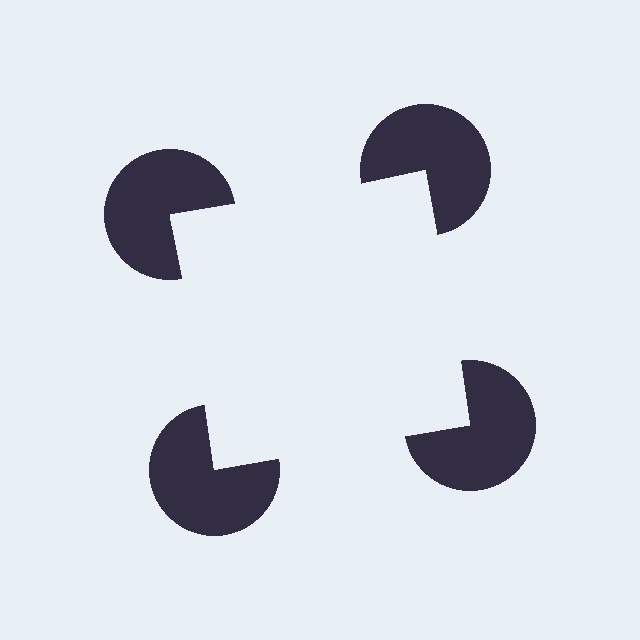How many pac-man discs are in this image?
There are 4 — one at each vertex of the illusory square.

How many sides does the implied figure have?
4 sides.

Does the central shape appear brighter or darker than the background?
It typically appears slightly brighter than the background, even though no actual brightness change is drawn.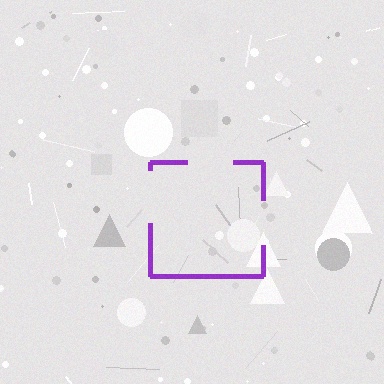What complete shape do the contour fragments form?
The contour fragments form a square.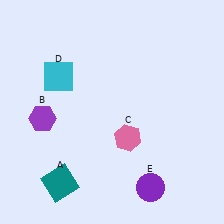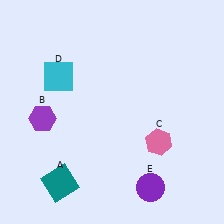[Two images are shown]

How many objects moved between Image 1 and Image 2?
1 object moved between the two images.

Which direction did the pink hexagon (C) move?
The pink hexagon (C) moved right.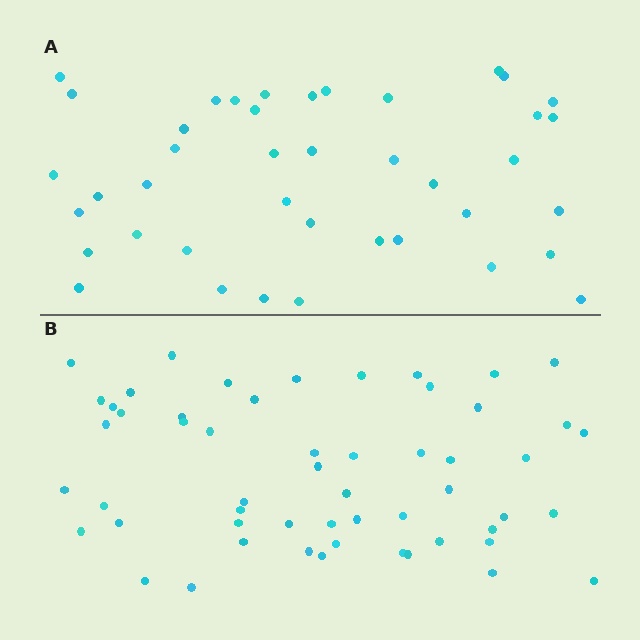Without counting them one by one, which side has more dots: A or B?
Region B (the bottom region) has more dots.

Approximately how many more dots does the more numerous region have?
Region B has approximately 15 more dots than region A.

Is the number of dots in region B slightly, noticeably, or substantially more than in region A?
Region B has noticeably more, but not dramatically so. The ratio is roughly 1.3 to 1.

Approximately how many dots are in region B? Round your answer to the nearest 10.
About 60 dots. (The exact count is 55, which rounds to 60.)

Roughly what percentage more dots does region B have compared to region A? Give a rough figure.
About 35% more.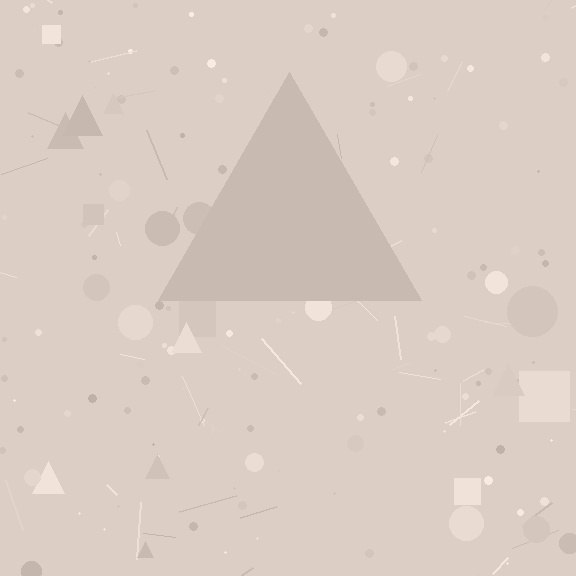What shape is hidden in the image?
A triangle is hidden in the image.